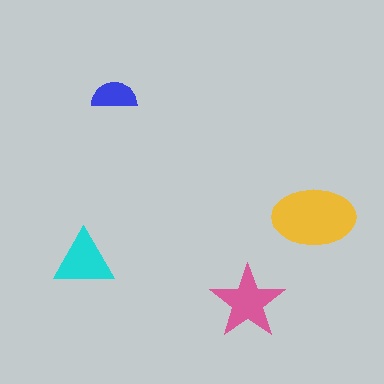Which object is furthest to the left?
The cyan triangle is leftmost.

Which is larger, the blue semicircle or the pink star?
The pink star.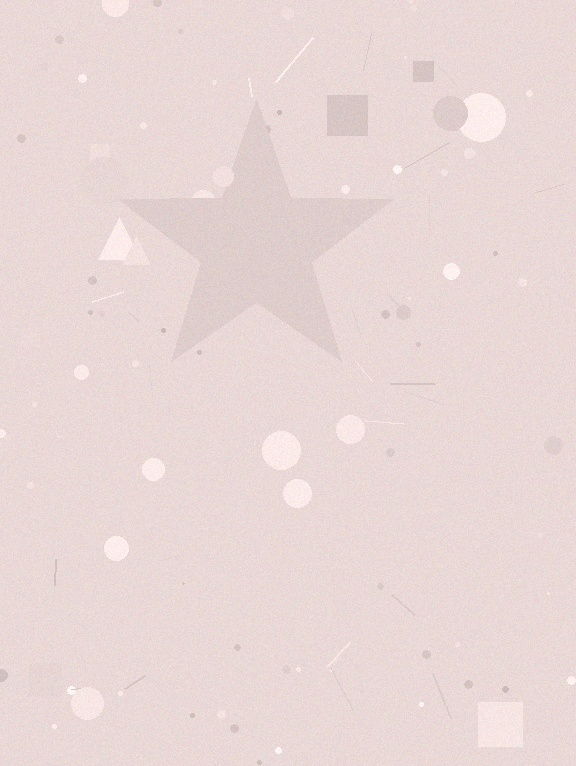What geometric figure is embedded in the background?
A star is embedded in the background.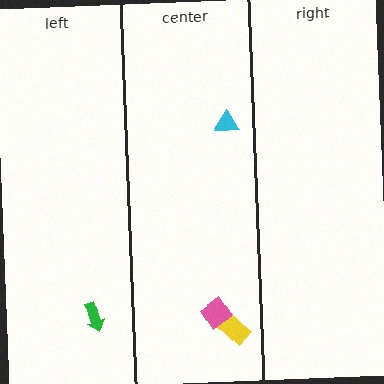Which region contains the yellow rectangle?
The center region.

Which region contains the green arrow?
The left region.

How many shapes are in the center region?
3.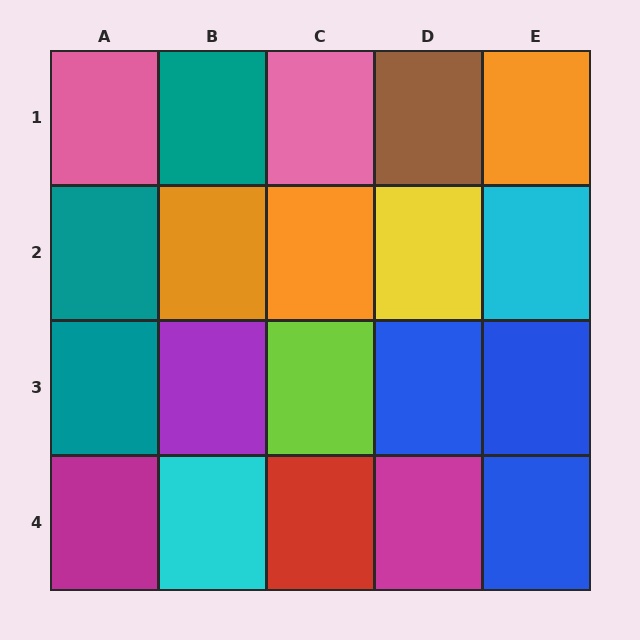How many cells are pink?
2 cells are pink.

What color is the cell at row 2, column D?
Yellow.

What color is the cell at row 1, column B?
Teal.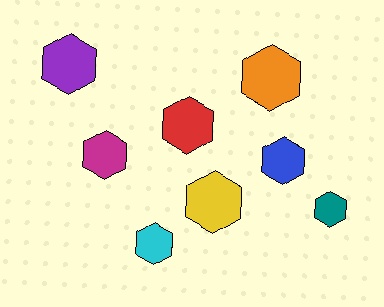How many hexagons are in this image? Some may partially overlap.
There are 8 hexagons.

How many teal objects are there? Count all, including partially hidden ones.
There is 1 teal object.